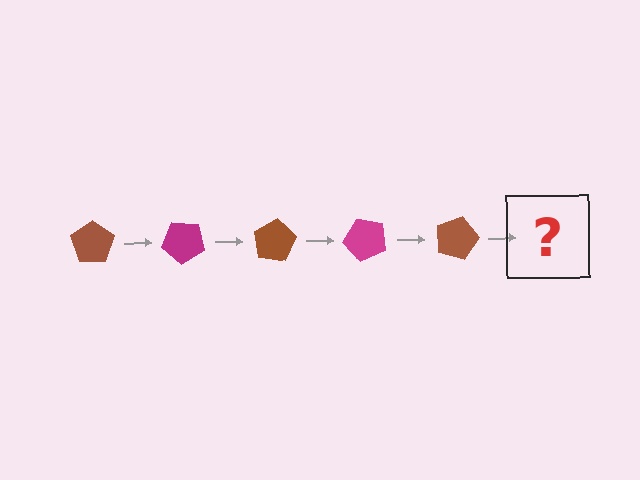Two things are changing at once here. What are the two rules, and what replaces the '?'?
The two rules are that it rotates 40 degrees each step and the color cycles through brown and magenta. The '?' should be a magenta pentagon, rotated 200 degrees from the start.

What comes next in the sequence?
The next element should be a magenta pentagon, rotated 200 degrees from the start.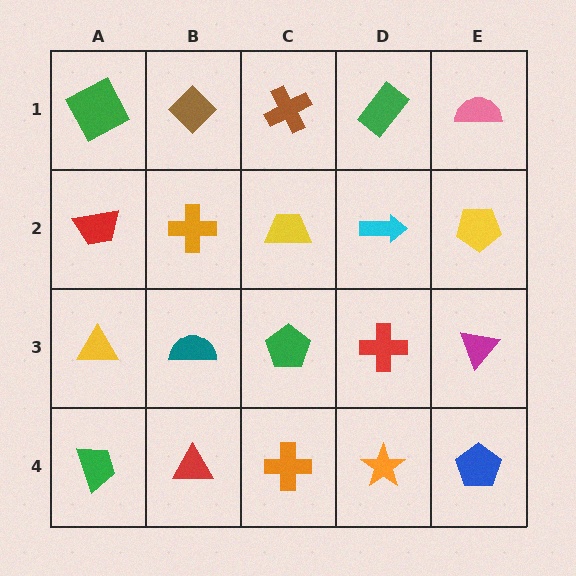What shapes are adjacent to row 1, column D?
A cyan arrow (row 2, column D), a brown cross (row 1, column C), a pink semicircle (row 1, column E).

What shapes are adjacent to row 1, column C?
A yellow trapezoid (row 2, column C), a brown diamond (row 1, column B), a green rectangle (row 1, column D).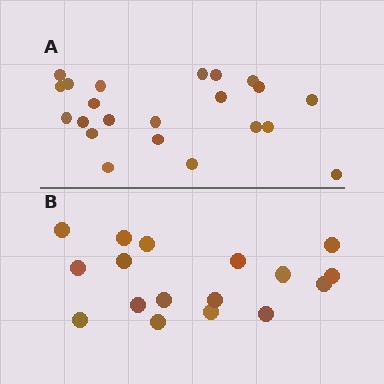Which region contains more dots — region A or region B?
Region A (the top region) has more dots.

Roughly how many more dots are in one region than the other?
Region A has about 5 more dots than region B.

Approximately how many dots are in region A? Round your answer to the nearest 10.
About 20 dots. (The exact count is 22, which rounds to 20.)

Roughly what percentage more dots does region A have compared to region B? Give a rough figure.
About 30% more.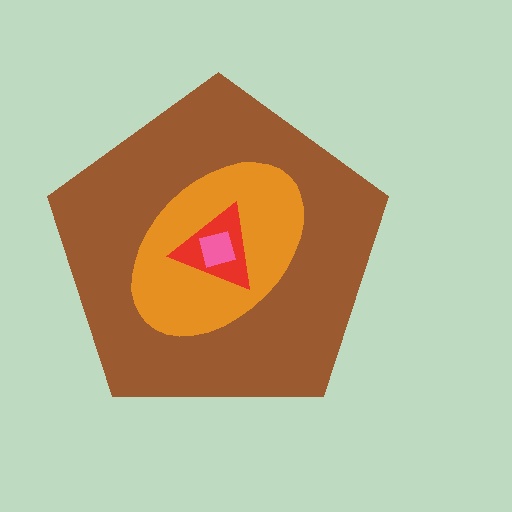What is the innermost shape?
The pink square.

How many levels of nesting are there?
4.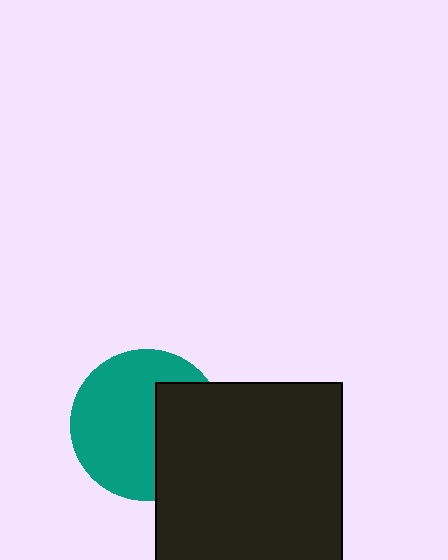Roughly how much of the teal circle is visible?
About half of it is visible (roughly 64%).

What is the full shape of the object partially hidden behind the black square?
The partially hidden object is a teal circle.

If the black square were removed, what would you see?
You would see the complete teal circle.